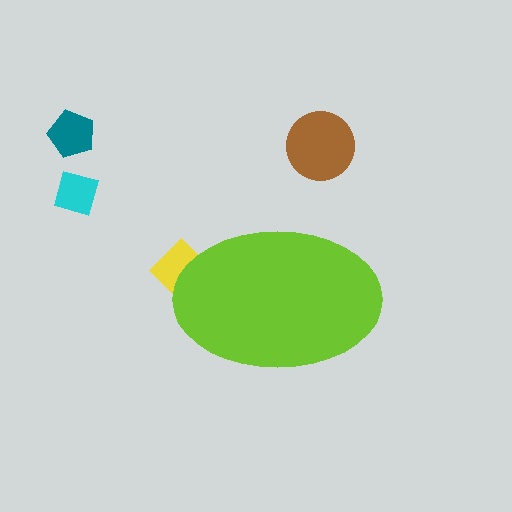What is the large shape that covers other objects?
A lime ellipse.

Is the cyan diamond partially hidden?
No, the cyan diamond is fully visible.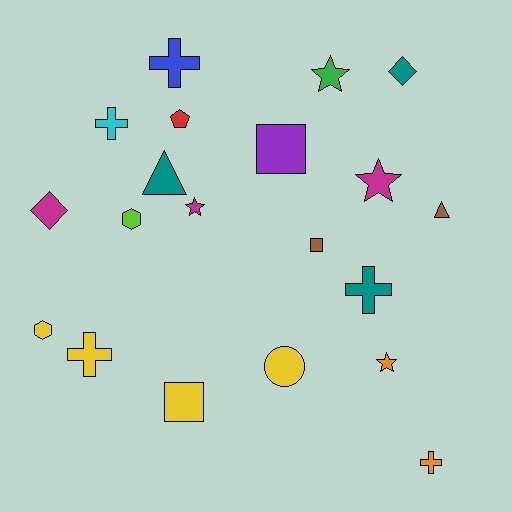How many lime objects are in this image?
There is 1 lime object.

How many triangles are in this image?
There are 2 triangles.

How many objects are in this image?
There are 20 objects.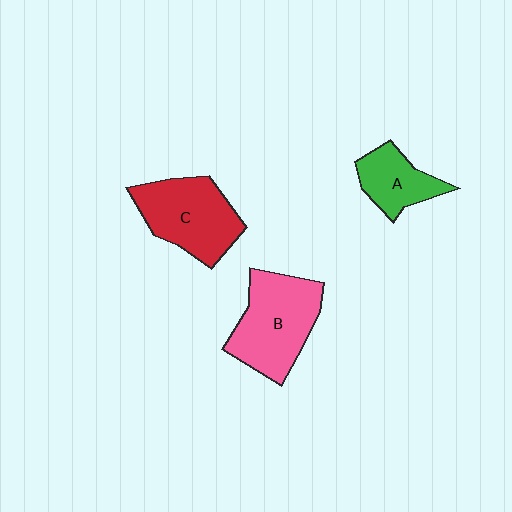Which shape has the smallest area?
Shape A (green).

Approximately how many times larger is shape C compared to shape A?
Approximately 1.7 times.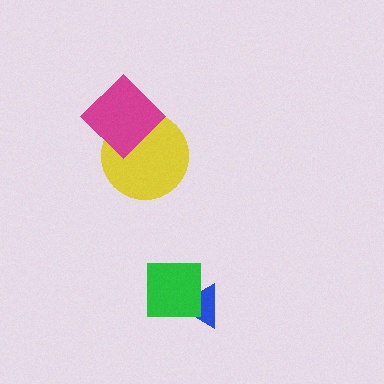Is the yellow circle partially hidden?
Yes, it is partially covered by another shape.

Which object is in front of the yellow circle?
The magenta diamond is in front of the yellow circle.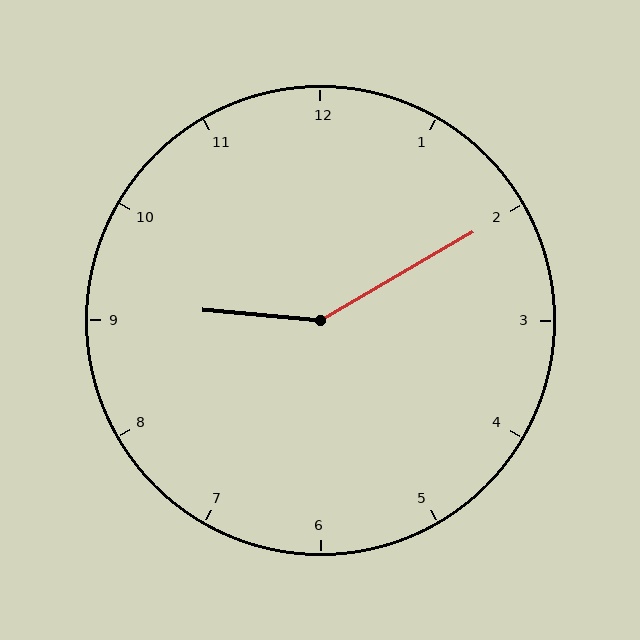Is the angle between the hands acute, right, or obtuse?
It is obtuse.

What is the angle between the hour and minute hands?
Approximately 145 degrees.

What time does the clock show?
9:10.